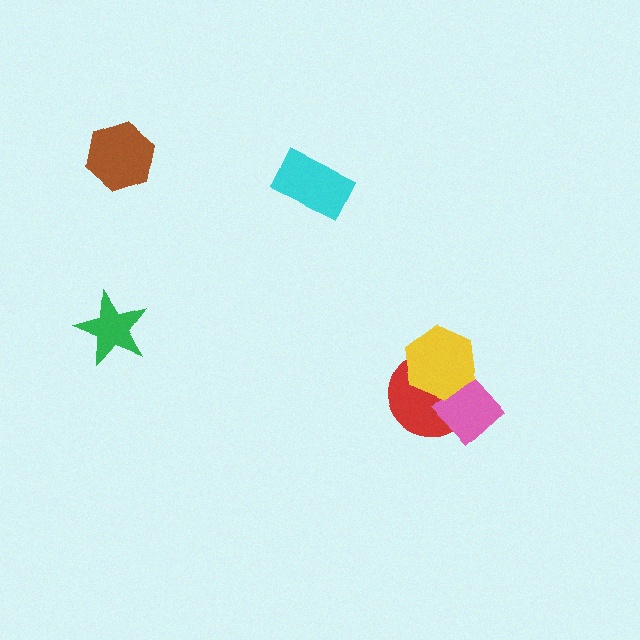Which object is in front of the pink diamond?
The yellow hexagon is in front of the pink diamond.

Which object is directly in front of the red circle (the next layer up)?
The pink diamond is directly in front of the red circle.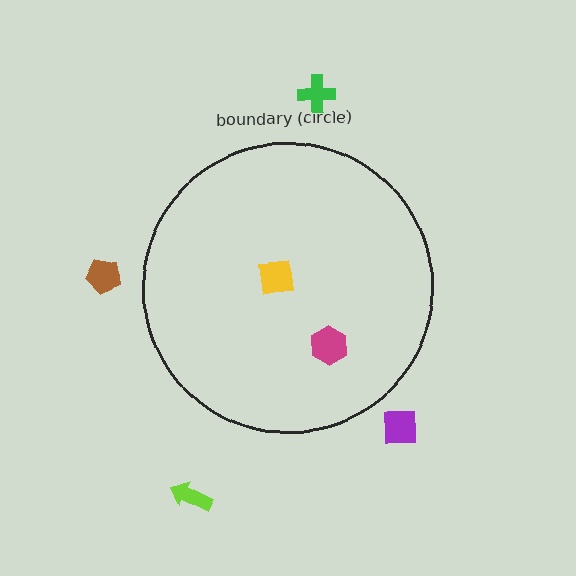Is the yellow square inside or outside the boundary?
Inside.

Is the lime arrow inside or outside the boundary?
Outside.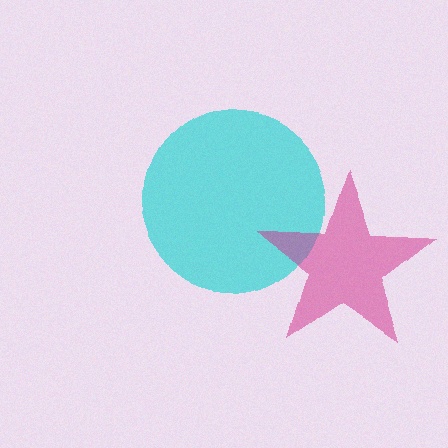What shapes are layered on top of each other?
The layered shapes are: a cyan circle, a magenta star.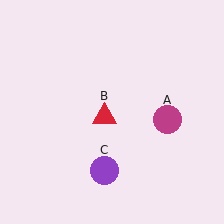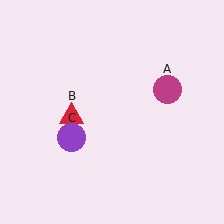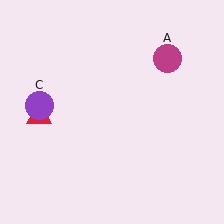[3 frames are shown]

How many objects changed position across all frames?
3 objects changed position: magenta circle (object A), red triangle (object B), purple circle (object C).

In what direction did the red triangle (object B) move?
The red triangle (object B) moved left.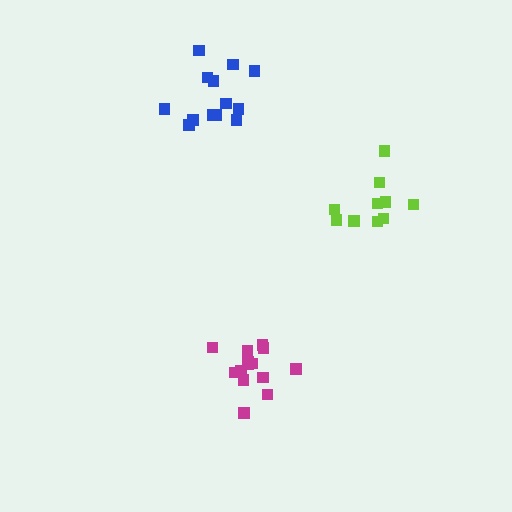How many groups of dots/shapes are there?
There are 3 groups.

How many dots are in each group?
Group 1: 10 dots, Group 2: 14 dots, Group 3: 13 dots (37 total).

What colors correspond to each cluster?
The clusters are colored: lime, magenta, blue.